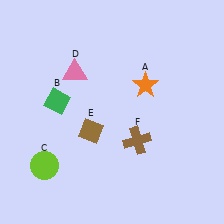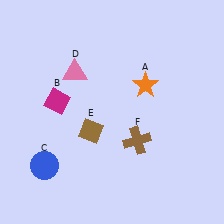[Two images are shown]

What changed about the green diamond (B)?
In Image 1, B is green. In Image 2, it changed to magenta.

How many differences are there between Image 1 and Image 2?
There are 2 differences between the two images.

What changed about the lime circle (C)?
In Image 1, C is lime. In Image 2, it changed to blue.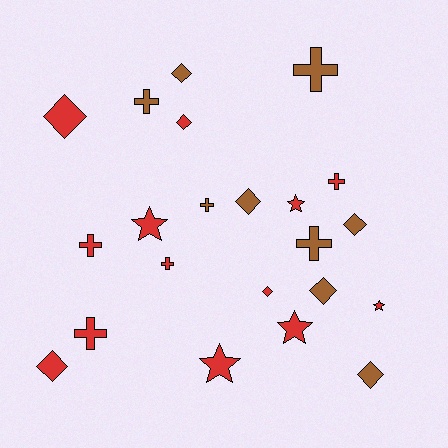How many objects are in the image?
There are 22 objects.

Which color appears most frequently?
Red, with 13 objects.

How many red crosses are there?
There are 4 red crosses.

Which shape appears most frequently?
Diamond, with 9 objects.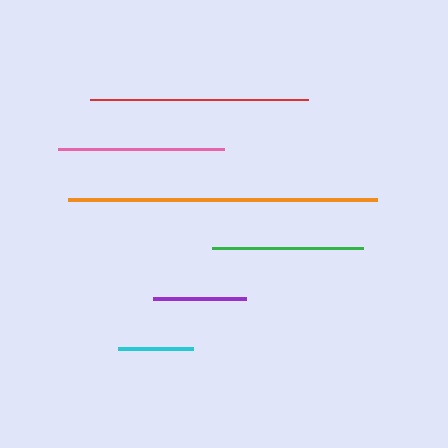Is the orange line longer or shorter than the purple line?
The orange line is longer than the purple line.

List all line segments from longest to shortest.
From longest to shortest: orange, red, pink, green, purple, cyan.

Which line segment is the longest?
The orange line is the longest at approximately 309 pixels.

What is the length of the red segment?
The red segment is approximately 217 pixels long.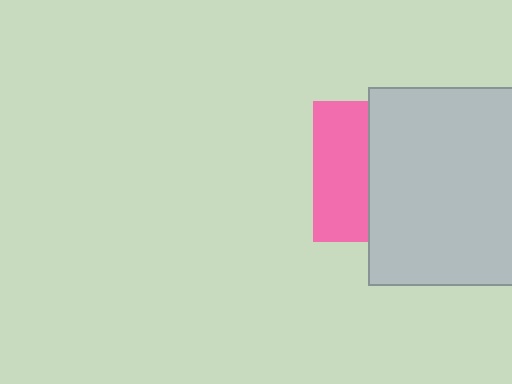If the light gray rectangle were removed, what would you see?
You would see the complete pink square.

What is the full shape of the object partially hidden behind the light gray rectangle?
The partially hidden object is a pink square.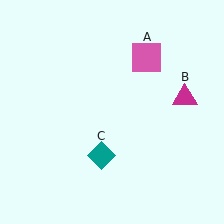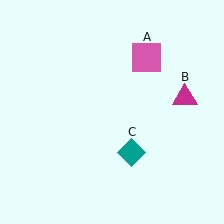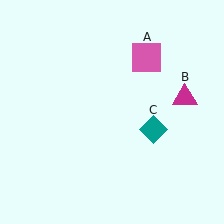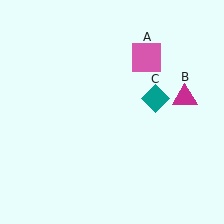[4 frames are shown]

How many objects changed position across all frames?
1 object changed position: teal diamond (object C).